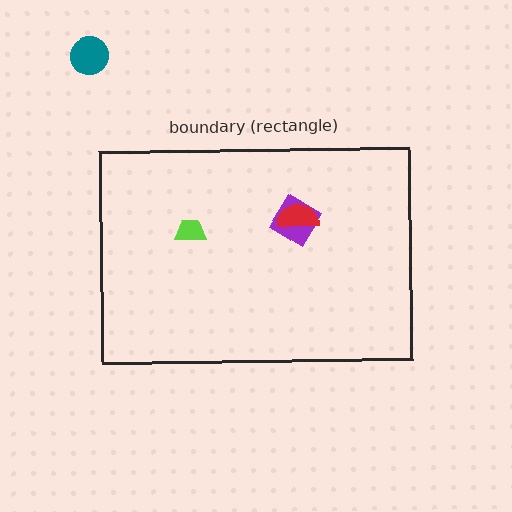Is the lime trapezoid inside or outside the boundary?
Inside.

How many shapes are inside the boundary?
3 inside, 1 outside.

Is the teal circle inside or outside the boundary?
Outside.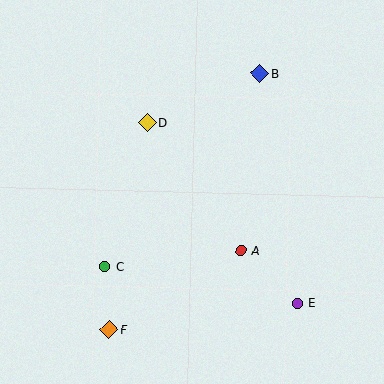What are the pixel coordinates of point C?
Point C is at (105, 267).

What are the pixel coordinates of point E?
Point E is at (297, 303).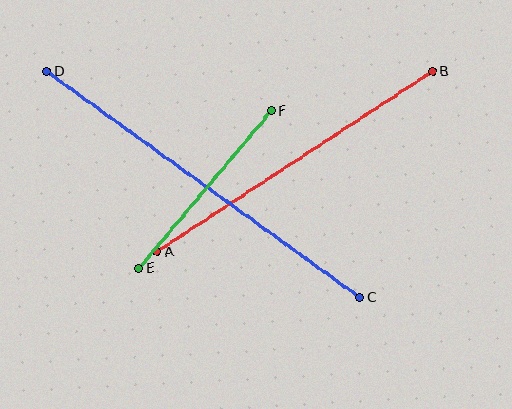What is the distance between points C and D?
The distance is approximately 386 pixels.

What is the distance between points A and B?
The distance is approximately 330 pixels.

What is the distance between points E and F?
The distance is approximately 206 pixels.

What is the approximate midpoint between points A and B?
The midpoint is at approximately (295, 162) pixels.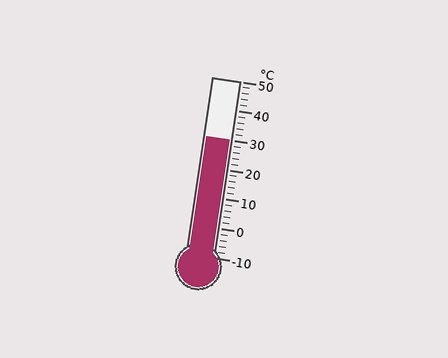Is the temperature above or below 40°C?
The temperature is below 40°C.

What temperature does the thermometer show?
The thermometer shows approximately 30°C.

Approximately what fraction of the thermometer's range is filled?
The thermometer is filled to approximately 65% of its range.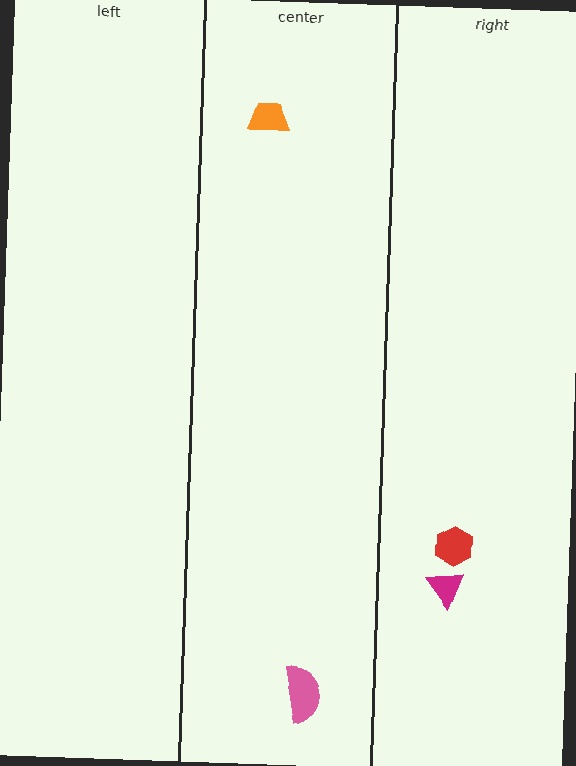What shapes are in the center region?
The orange trapezoid, the pink semicircle.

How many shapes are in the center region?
2.